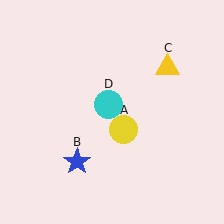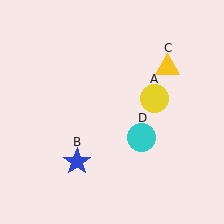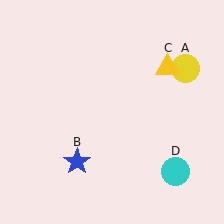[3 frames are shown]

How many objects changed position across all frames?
2 objects changed position: yellow circle (object A), cyan circle (object D).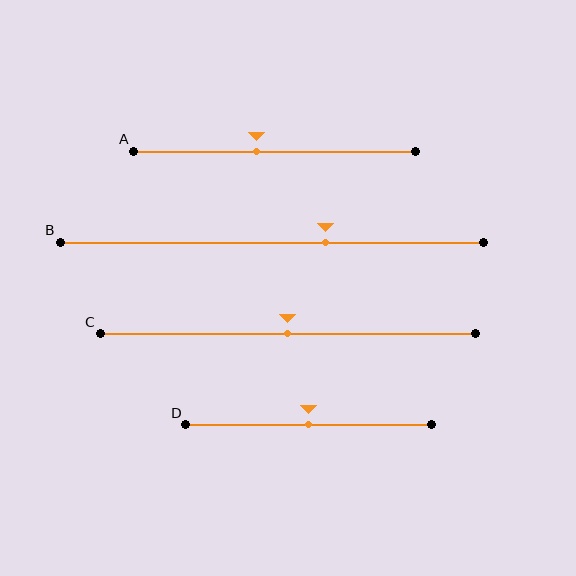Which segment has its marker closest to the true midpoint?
Segment C has its marker closest to the true midpoint.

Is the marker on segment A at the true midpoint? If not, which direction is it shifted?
No, the marker on segment A is shifted to the left by about 7% of the segment length.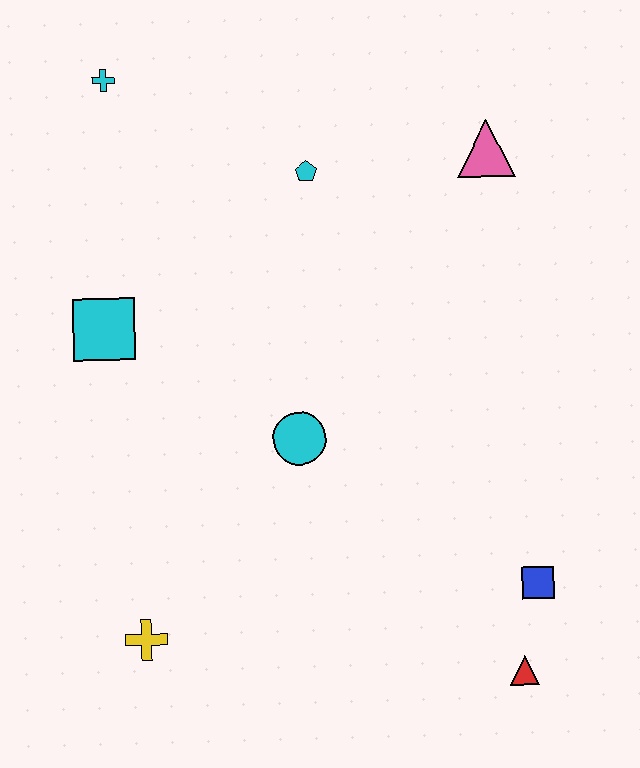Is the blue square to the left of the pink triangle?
No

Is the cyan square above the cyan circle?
Yes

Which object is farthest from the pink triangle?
The yellow cross is farthest from the pink triangle.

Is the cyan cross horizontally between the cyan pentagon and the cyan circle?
No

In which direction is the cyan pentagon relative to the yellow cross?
The cyan pentagon is above the yellow cross.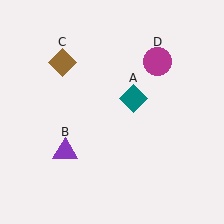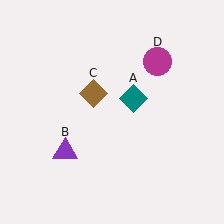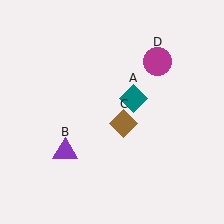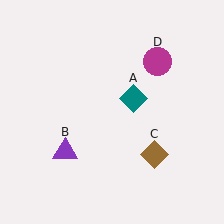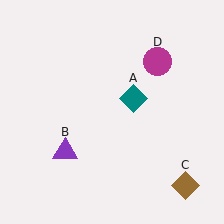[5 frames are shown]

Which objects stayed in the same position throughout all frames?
Teal diamond (object A) and purple triangle (object B) and magenta circle (object D) remained stationary.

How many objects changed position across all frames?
1 object changed position: brown diamond (object C).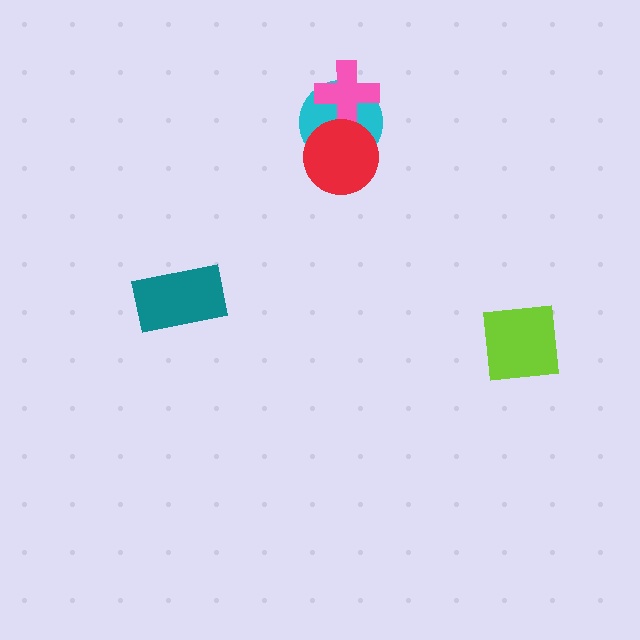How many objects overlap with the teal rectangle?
0 objects overlap with the teal rectangle.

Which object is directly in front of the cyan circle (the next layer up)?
The pink cross is directly in front of the cyan circle.